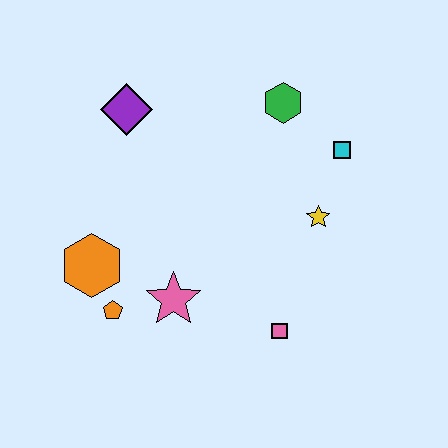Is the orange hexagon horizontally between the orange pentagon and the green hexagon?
No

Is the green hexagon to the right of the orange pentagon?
Yes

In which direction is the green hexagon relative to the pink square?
The green hexagon is above the pink square.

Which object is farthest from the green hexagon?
The orange pentagon is farthest from the green hexagon.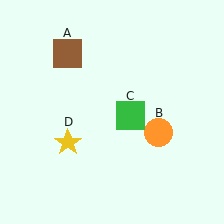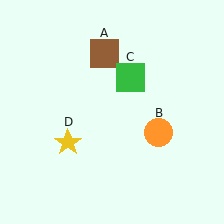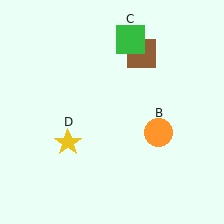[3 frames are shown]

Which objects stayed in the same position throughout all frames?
Orange circle (object B) and yellow star (object D) remained stationary.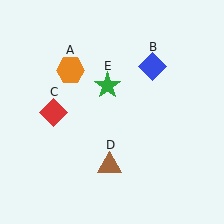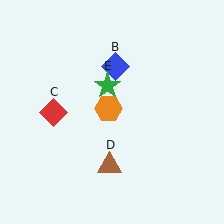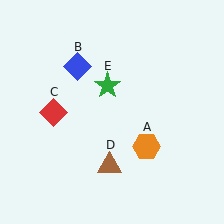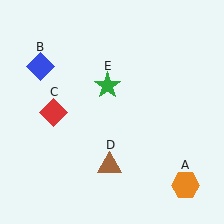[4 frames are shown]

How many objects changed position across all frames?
2 objects changed position: orange hexagon (object A), blue diamond (object B).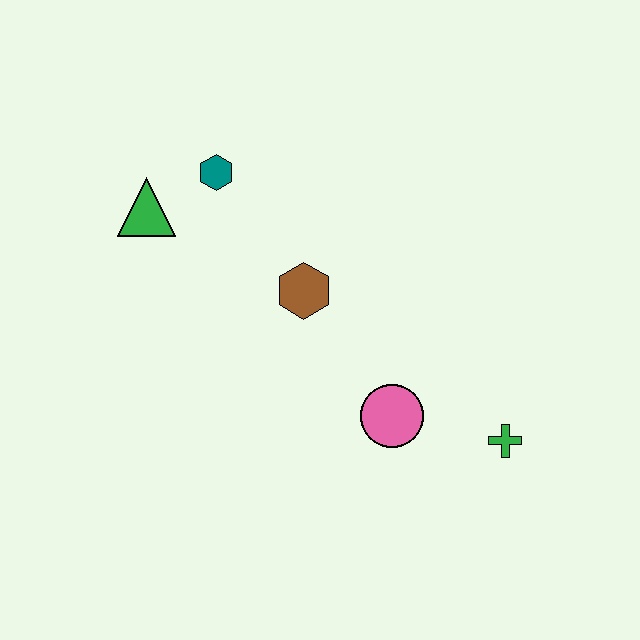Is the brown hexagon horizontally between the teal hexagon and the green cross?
Yes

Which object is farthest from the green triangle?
The green cross is farthest from the green triangle.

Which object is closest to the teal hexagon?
The green triangle is closest to the teal hexagon.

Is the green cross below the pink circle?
Yes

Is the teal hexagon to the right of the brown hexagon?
No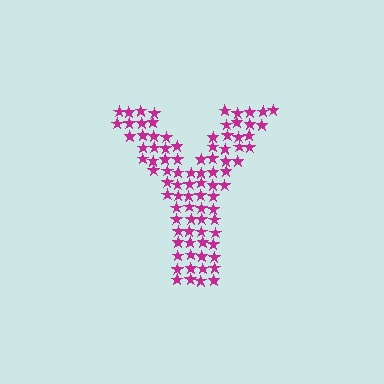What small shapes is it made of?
It is made of small stars.